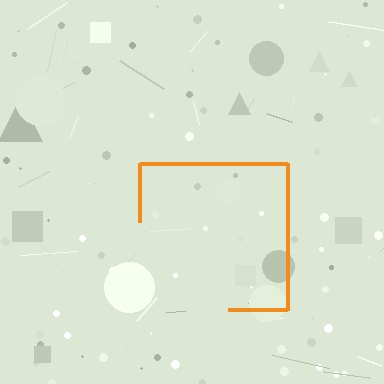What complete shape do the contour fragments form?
The contour fragments form a square.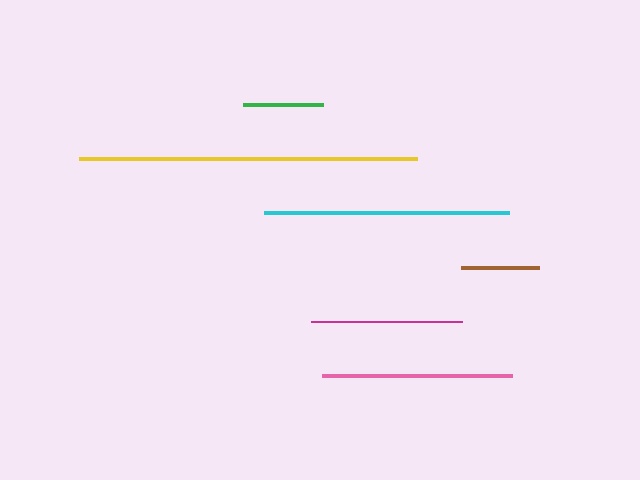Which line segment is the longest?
The yellow line is the longest at approximately 338 pixels.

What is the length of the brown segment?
The brown segment is approximately 78 pixels long.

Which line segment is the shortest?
The brown line is the shortest at approximately 78 pixels.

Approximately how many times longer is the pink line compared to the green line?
The pink line is approximately 2.4 times the length of the green line.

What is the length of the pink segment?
The pink segment is approximately 190 pixels long.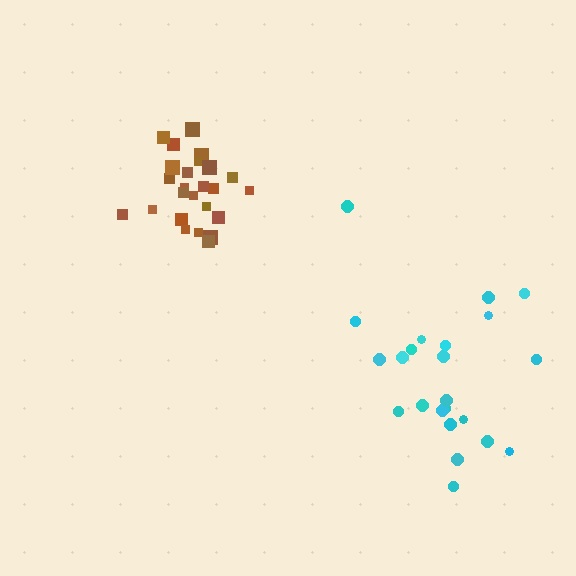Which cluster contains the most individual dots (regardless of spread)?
Brown (25).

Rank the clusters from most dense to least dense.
brown, cyan.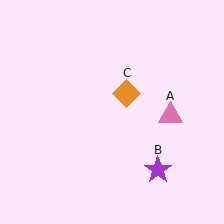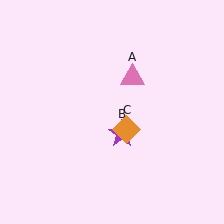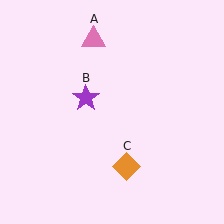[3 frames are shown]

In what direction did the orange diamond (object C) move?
The orange diamond (object C) moved down.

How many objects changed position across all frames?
3 objects changed position: pink triangle (object A), purple star (object B), orange diamond (object C).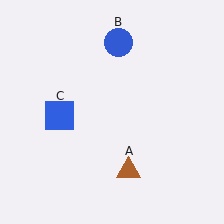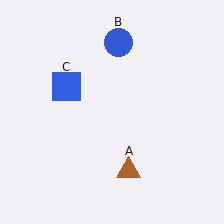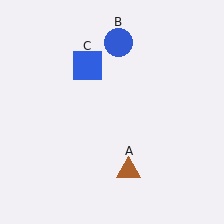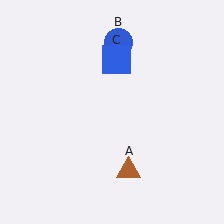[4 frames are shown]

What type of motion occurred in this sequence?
The blue square (object C) rotated clockwise around the center of the scene.